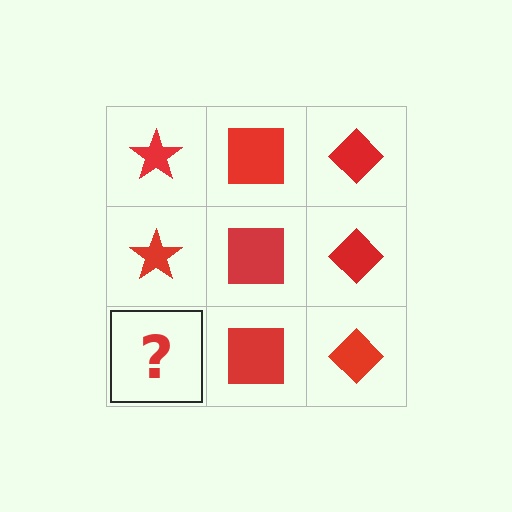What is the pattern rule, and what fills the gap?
The rule is that each column has a consistent shape. The gap should be filled with a red star.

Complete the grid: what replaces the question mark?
The question mark should be replaced with a red star.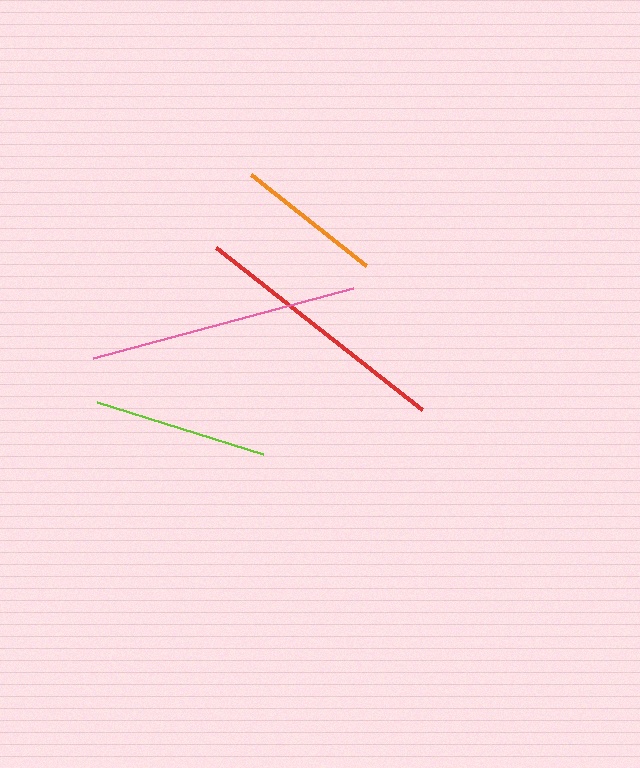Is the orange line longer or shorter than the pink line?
The pink line is longer than the orange line.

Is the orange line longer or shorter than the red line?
The red line is longer than the orange line.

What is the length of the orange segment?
The orange segment is approximately 146 pixels long.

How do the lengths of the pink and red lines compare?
The pink and red lines are approximately the same length.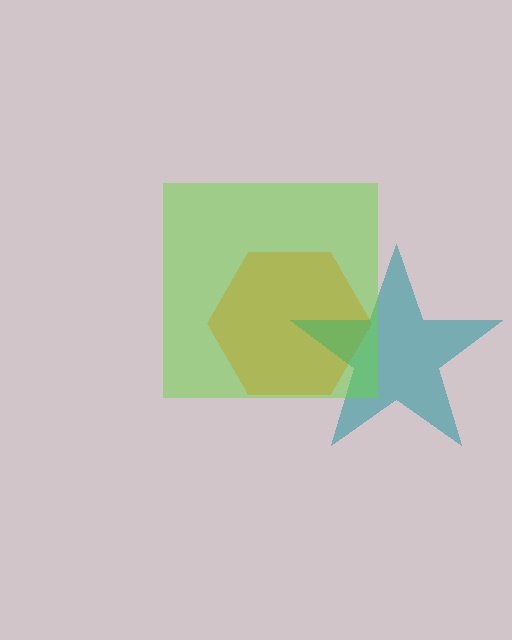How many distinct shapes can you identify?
There are 3 distinct shapes: an orange hexagon, a teal star, a lime square.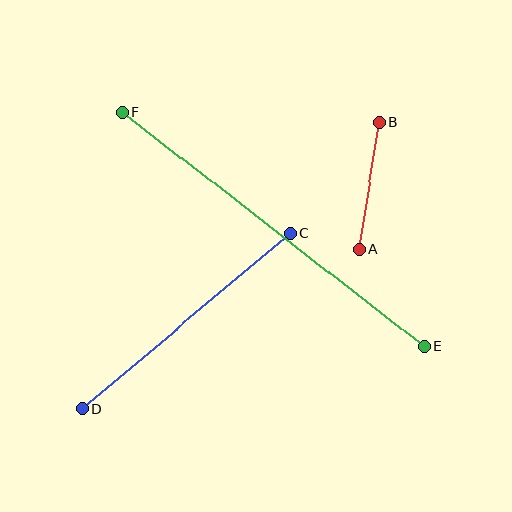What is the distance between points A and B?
The distance is approximately 129 pixels.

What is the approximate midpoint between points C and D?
The midpoint is at approximately (186, 321) pixels.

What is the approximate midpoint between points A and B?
The midpoint is at approximately (369, 186) pixels.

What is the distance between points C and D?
The distance is approximately 272 pixels.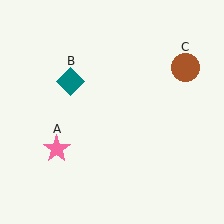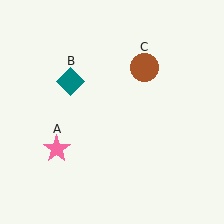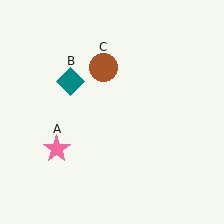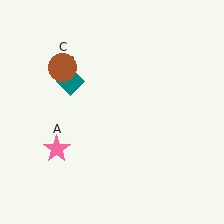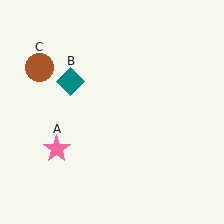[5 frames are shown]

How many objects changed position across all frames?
1 object changed position: brown circle (object C).